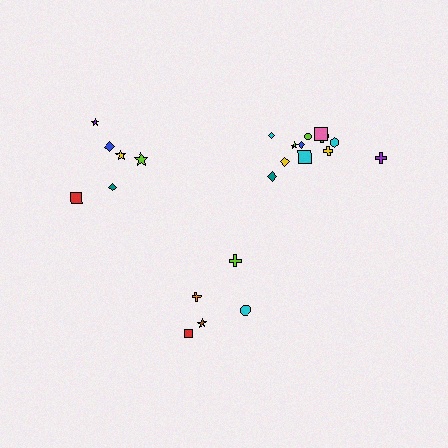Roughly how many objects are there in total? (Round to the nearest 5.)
Roughly 25 objects in total.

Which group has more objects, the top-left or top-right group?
The top-right group.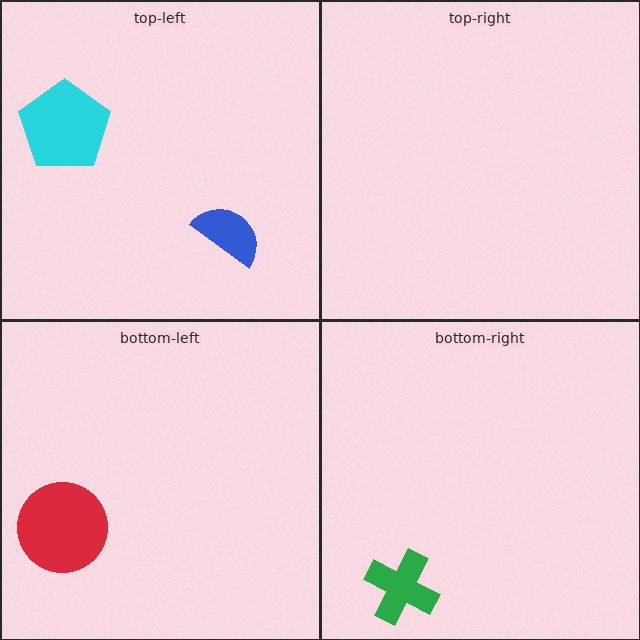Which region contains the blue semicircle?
The top-left region.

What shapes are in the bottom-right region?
The green cross.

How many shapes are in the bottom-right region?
1.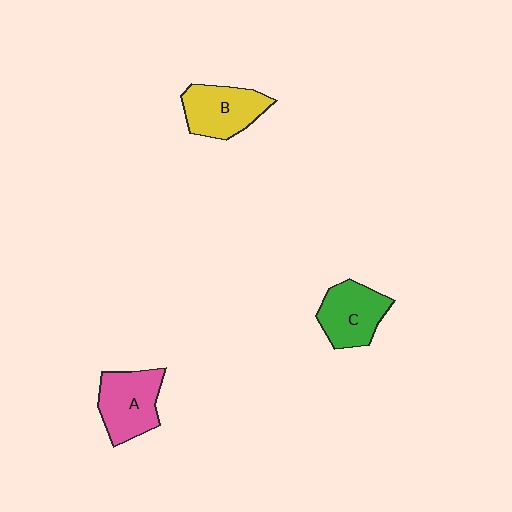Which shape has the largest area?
Shape A (pink).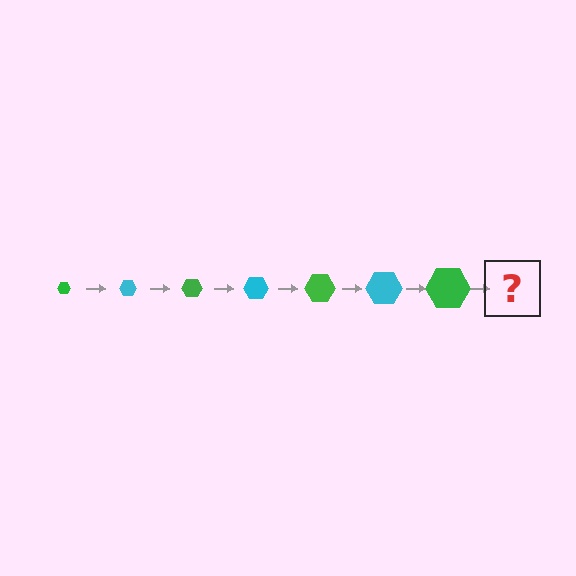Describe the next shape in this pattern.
It should be a cyan hexagon, larger than the previous one.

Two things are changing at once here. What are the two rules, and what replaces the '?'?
The two rules are that the hexagon grows larger each step and the color cycles through green and cyan. The '?' should be a cyan hexagon, larger than the previous one.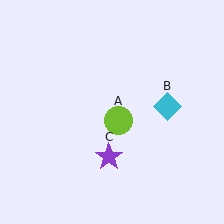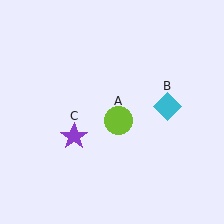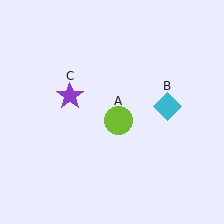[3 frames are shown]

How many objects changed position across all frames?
1 object changed position: purple star (object C).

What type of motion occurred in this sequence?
The purple star (object C) rotated clockwise around the center of the scene.